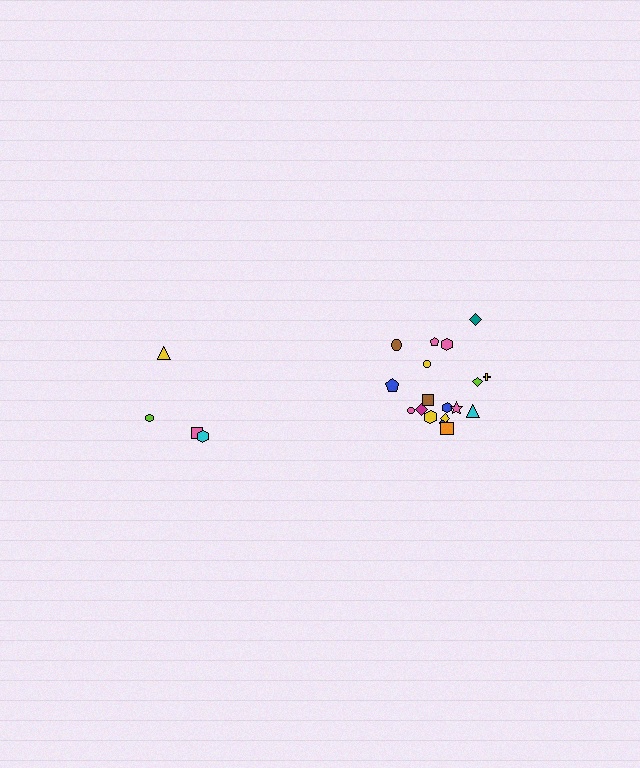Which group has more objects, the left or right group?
The right group.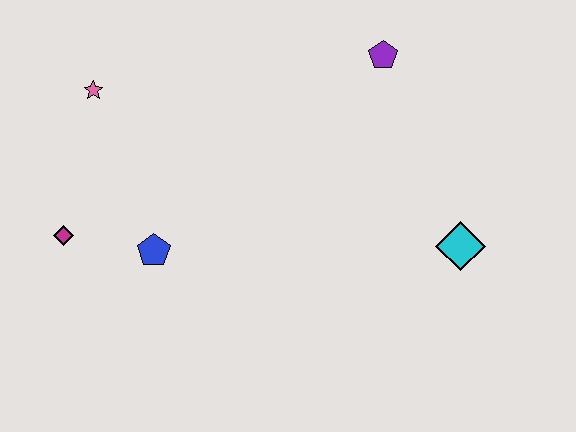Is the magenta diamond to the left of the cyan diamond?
Yes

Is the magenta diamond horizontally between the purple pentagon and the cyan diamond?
No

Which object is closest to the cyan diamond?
The purple pentagon is closest to the cyan diamond.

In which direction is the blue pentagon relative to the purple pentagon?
The blue pentagon is to the left of the purple pentagon.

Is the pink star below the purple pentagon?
Yes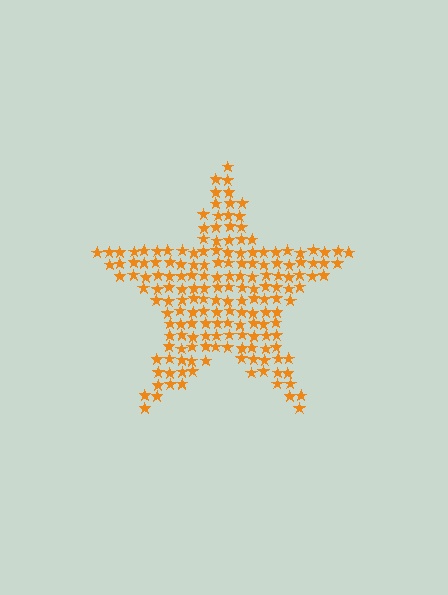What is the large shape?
The large shape is a star.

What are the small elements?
The small elements are stars.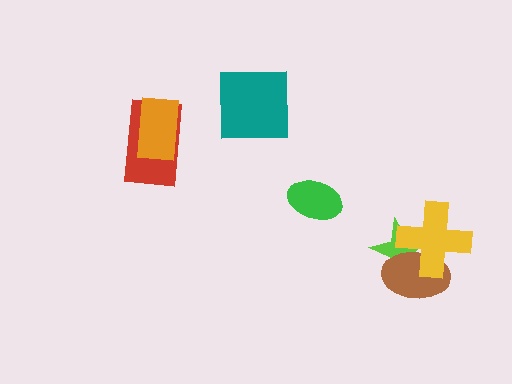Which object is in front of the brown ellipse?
The yellow cross is in front of the brown ellipse.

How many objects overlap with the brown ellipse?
2 objects overlap with the brown ellipse.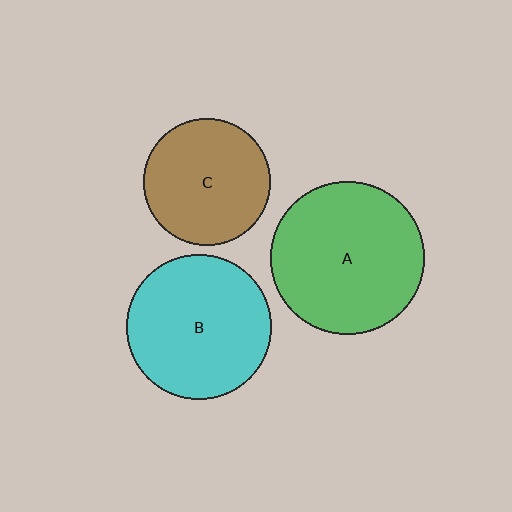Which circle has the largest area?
Circle A (green).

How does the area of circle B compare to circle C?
Approximately 1.3 times.